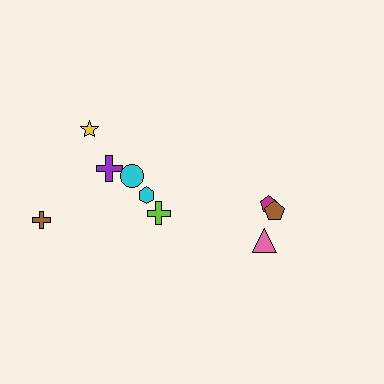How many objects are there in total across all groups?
There are 9 objects.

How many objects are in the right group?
There are 3 objects.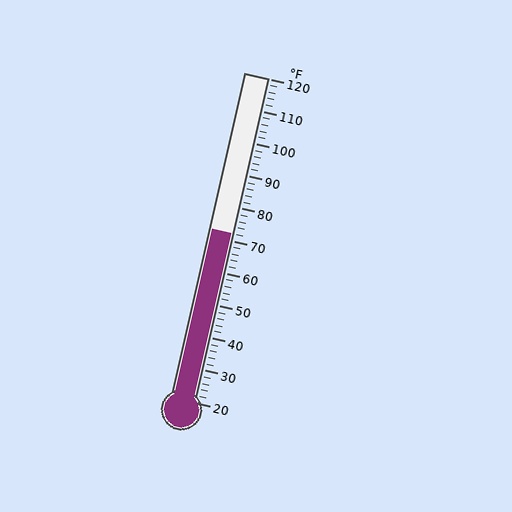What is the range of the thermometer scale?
The thermometer scale ranges from 20°F to 120°F.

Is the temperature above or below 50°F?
The temperature is above 50°F.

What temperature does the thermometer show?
The thermometer shows approximately 72°F.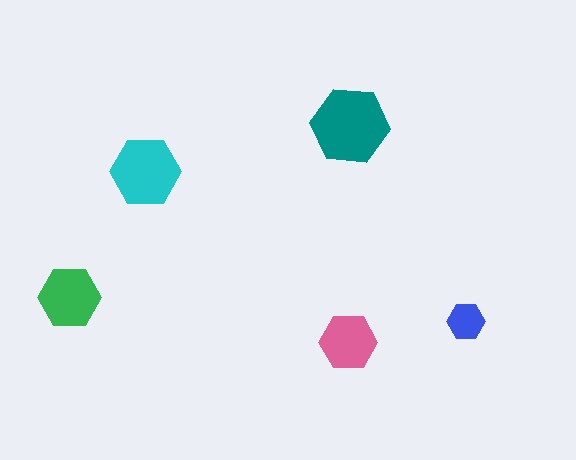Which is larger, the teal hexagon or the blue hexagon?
The teal one.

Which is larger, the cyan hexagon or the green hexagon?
The cyan one.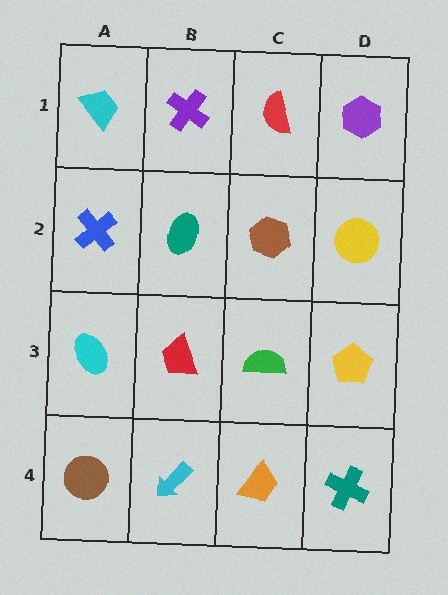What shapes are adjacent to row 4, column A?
A cyan ellipse (row 3, column A), a cyan arrow (row 4, column B).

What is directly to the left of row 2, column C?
A teal ellipse.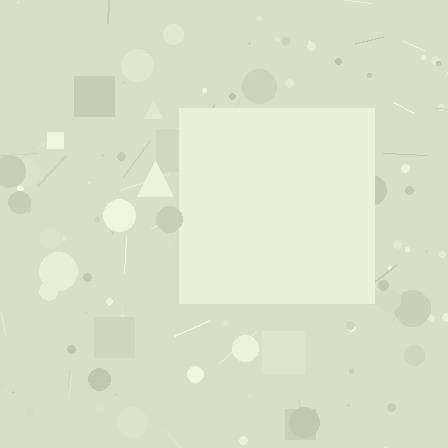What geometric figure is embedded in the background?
A square is embedded in the background.